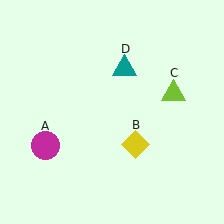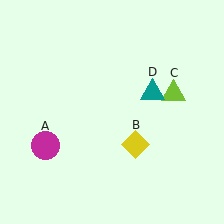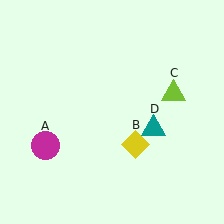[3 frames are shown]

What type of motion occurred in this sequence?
The teal triangle (object D) rotated clockwise around the center of the scene.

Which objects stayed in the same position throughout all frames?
Magenta circle (object A) and yellow diamond (object B) and lime triangle (object C) remained stationary.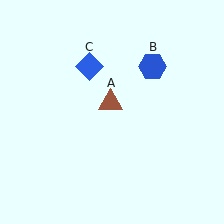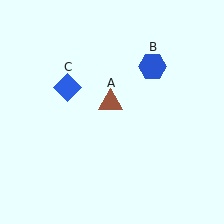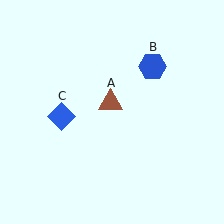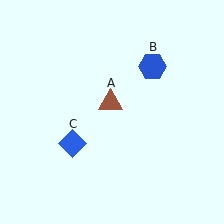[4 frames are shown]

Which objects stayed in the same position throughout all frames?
Brown triangle (object A) and blue hexagon (object B) remained stationary.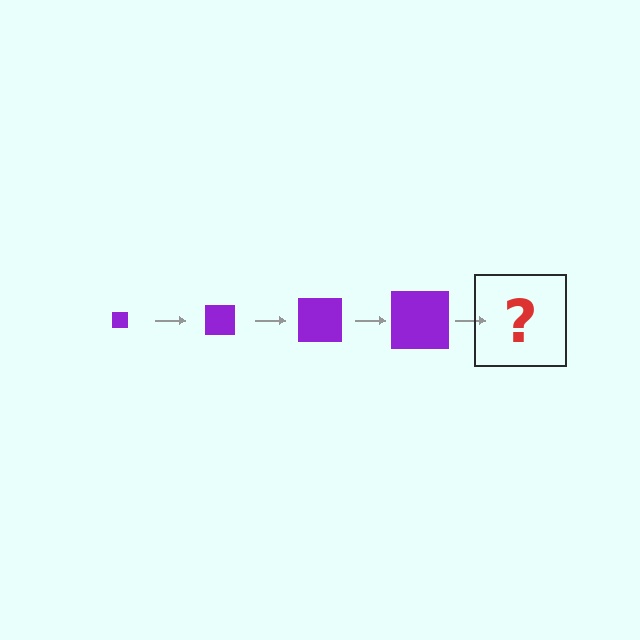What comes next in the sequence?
The next element should be a purple square, larger than the previous one.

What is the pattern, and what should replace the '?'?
The pattern is that the square gets progressively larger each step. The '?' should be a purple square, larger than the previous one.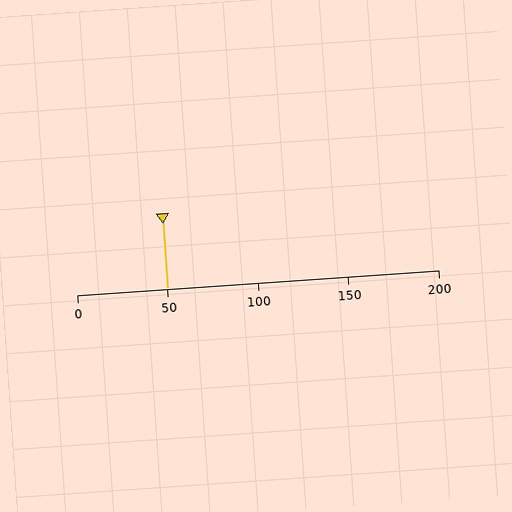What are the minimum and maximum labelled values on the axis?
The axis runs from 0 to 200.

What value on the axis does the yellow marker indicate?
The marker indicates approximately 50.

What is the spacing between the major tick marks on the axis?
The major ticks are spaced 50 apart.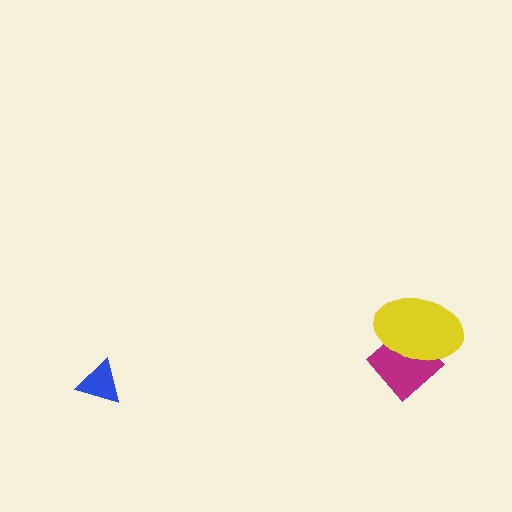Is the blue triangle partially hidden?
No, no other shape covers it.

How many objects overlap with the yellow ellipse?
1 object overlaps with the yellow ellipse.